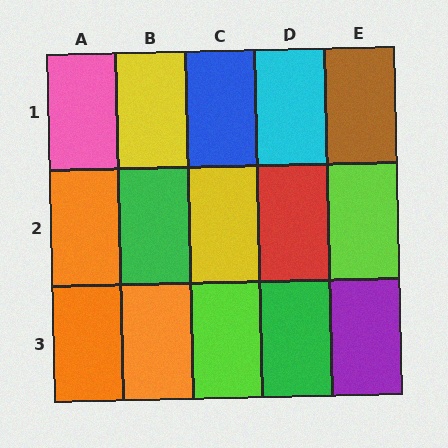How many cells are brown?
1 cell is brown.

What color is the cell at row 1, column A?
Pink.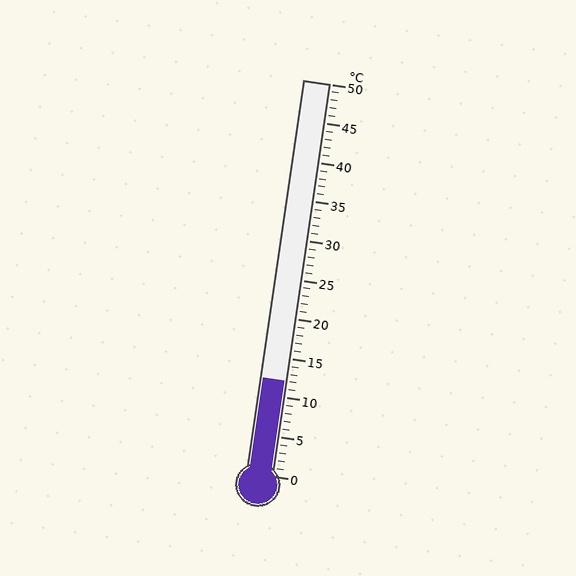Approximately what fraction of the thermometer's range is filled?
The thermometer is filled to approximately 25% of its range.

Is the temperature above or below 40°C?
The temperature is below 40°C.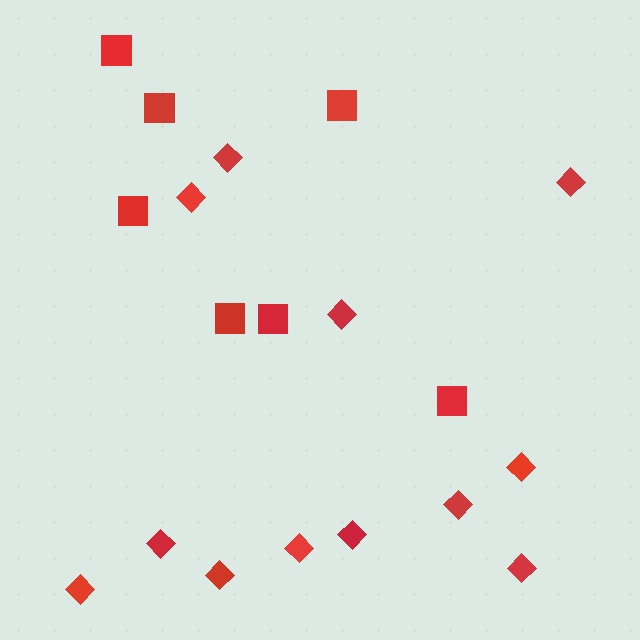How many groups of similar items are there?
There are 2 groups: one group of squares (7) and one group of diamonds (12).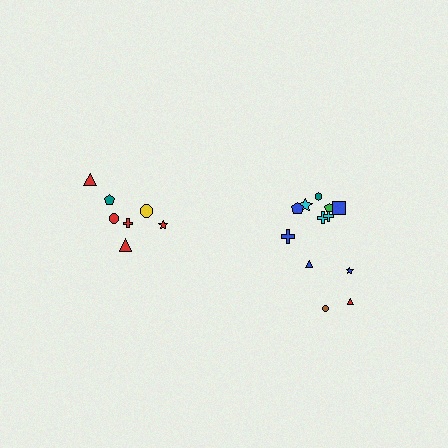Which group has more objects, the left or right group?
The right group.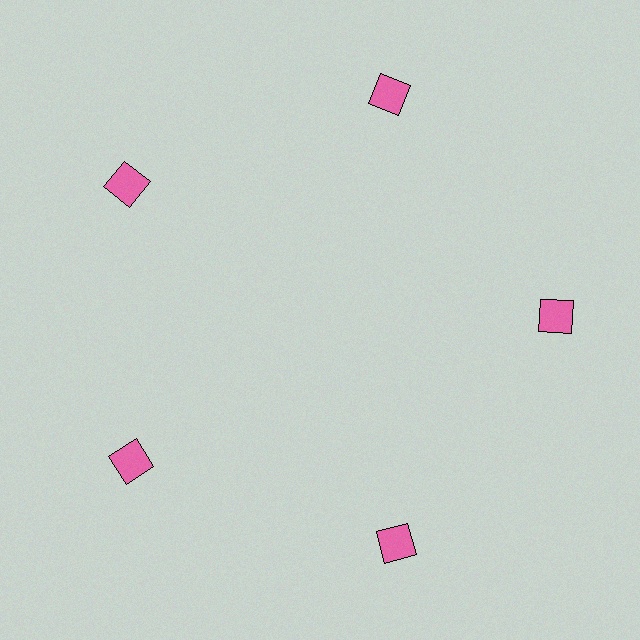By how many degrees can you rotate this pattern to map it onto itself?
The pattern maps onto itself every 72 degrees of rotation.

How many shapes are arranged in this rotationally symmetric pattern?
There are 5 shapes, arranged in 5 groups of 1.